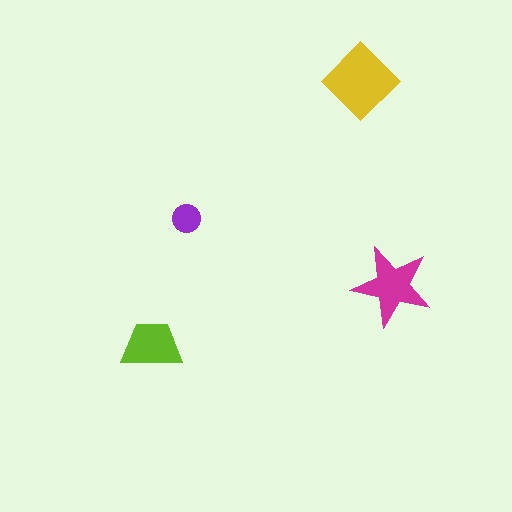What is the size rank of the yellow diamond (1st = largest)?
1st.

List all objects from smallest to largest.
The purple circle, the lime trapezoid, the magenta star, the yellow diamond.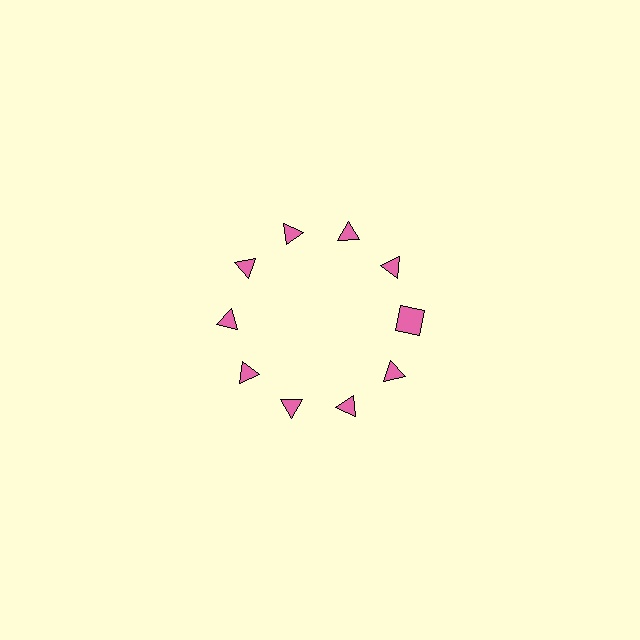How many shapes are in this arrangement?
There are 10 shapes arranged in a ring pattern.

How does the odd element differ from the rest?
It has a different shape: square instead of triangle.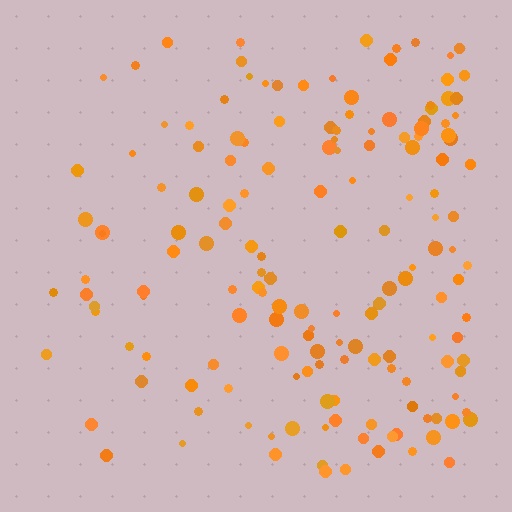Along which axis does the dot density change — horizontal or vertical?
Horizontal.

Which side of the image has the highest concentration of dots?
The right.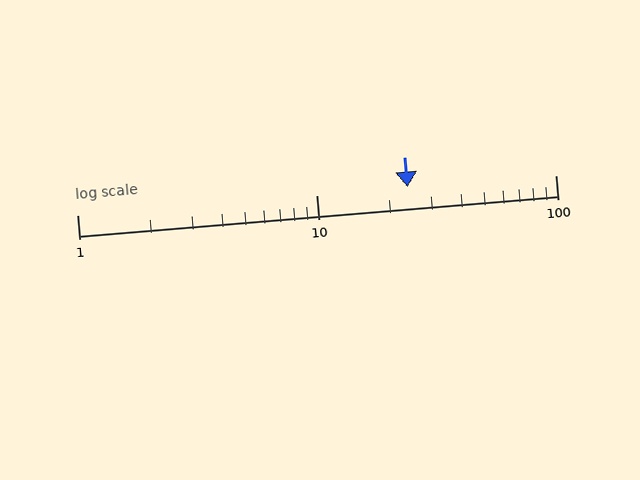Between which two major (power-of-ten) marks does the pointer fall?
The pointer is between 10 and 100.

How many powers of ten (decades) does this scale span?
The scale spans 2 decades, from 1 to 100.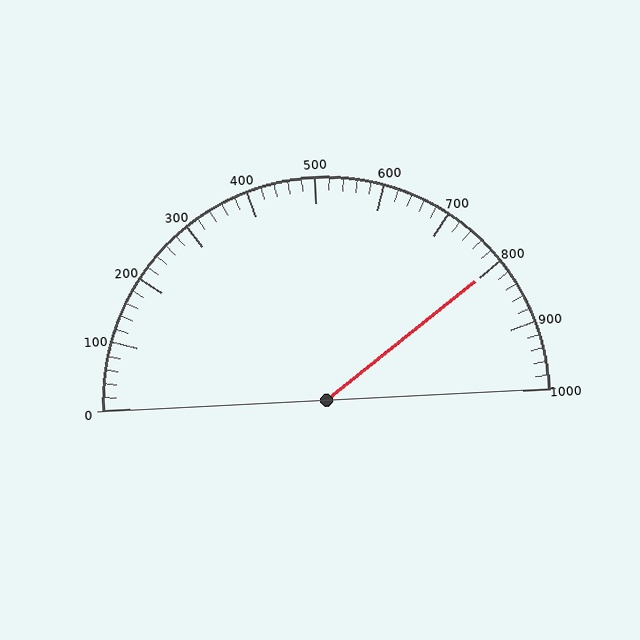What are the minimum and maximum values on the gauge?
The gauge ranges from 0 to 1000.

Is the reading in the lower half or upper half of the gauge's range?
The reading is in the upper half of the range (0 to 1000).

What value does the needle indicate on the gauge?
The needle indicates approximately 800.